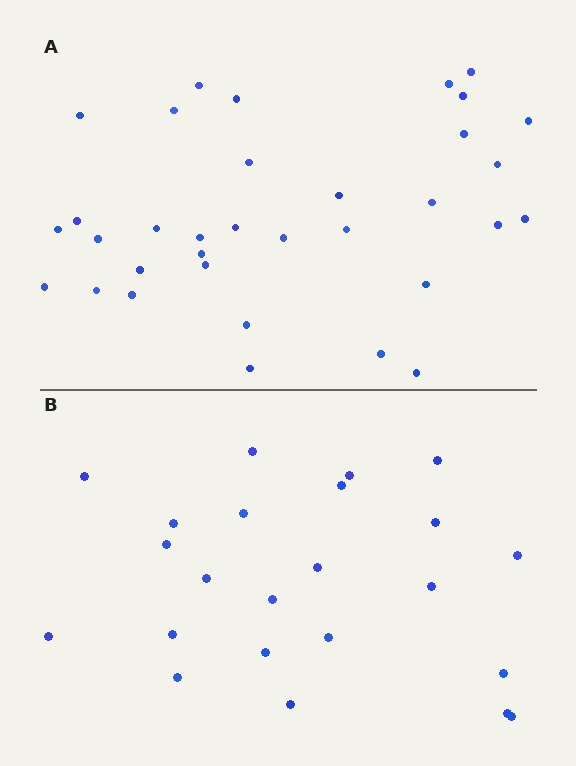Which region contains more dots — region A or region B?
Region A (the top region) has more dots.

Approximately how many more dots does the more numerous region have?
Region A has roughly 12 or so more dots than region B.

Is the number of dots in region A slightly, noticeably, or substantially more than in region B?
Region A has substantially more. The ratio is roughly 1.5 to 1.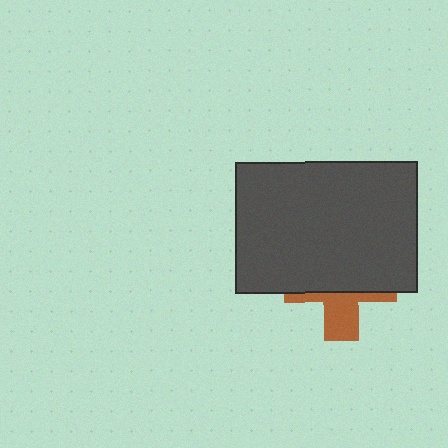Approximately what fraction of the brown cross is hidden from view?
Roughly 63% of the brown cross is hidden behind the dark gray rectangle.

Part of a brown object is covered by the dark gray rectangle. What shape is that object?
It is a cross.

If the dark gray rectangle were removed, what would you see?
You would see the complete brown cross.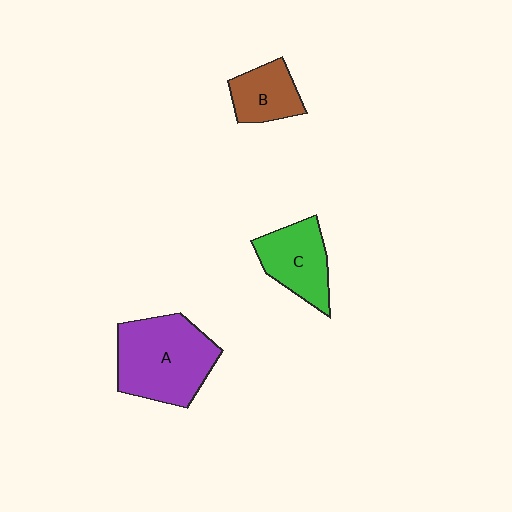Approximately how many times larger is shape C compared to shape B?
Approximately 1.3 times.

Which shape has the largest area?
Shape A (purple).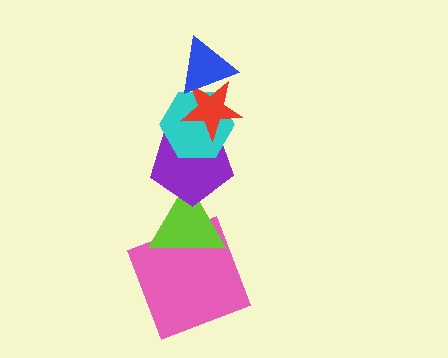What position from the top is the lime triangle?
The lime triangle is 5th from the top.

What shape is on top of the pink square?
The lime triangle is on top of the pink square.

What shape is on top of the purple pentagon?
The cyan hexagon is on top of the purple pentagon.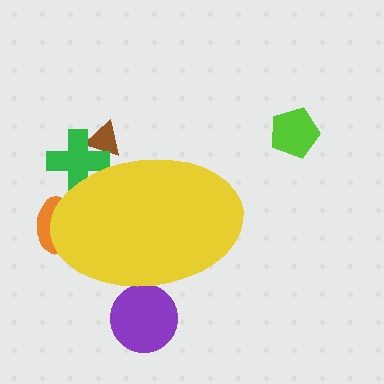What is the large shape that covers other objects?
A yellow ellipse.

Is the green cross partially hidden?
Yes, the green cross is partially hidden behind the yellow ellipse.